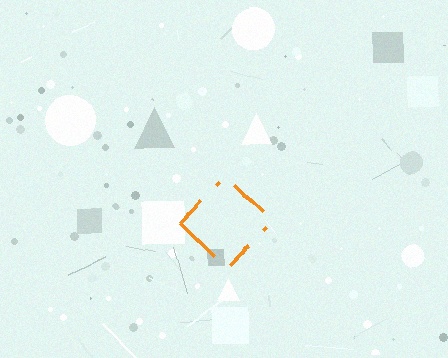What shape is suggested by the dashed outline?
The dashed outline suggests a diamond.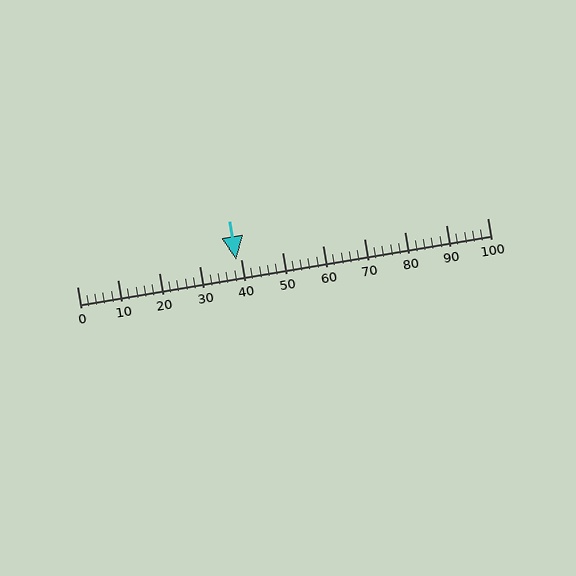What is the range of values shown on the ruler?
The ruler shows values from 0 to 100.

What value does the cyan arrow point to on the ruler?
The cyan arrow points to approximately 39.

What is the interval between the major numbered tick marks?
The major tick marks are spaced 10 units apart.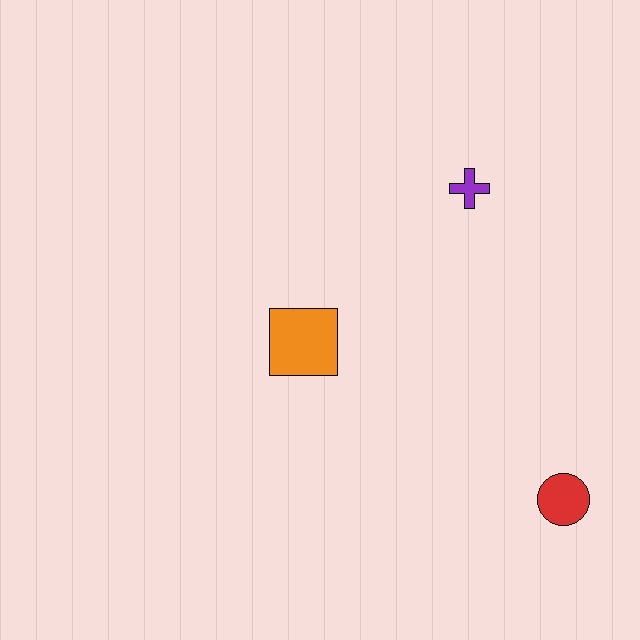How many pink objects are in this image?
There are no pink objects.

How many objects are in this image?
There are 3 objects.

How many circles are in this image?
There is 1 circle.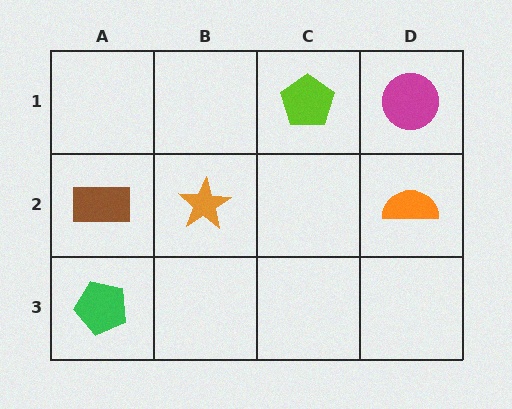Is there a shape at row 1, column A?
No, that cell is empty.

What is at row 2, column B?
An orange star.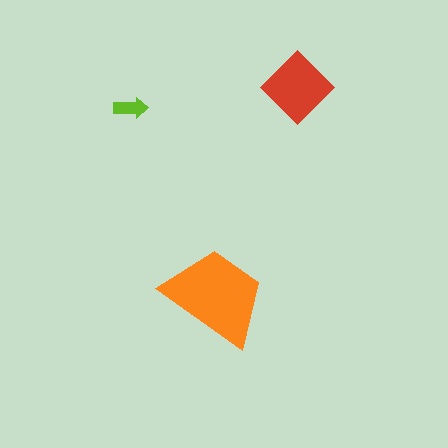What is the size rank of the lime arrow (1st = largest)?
3rd.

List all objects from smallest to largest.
The lime arrow, the red diamond, the orange trapezoid.